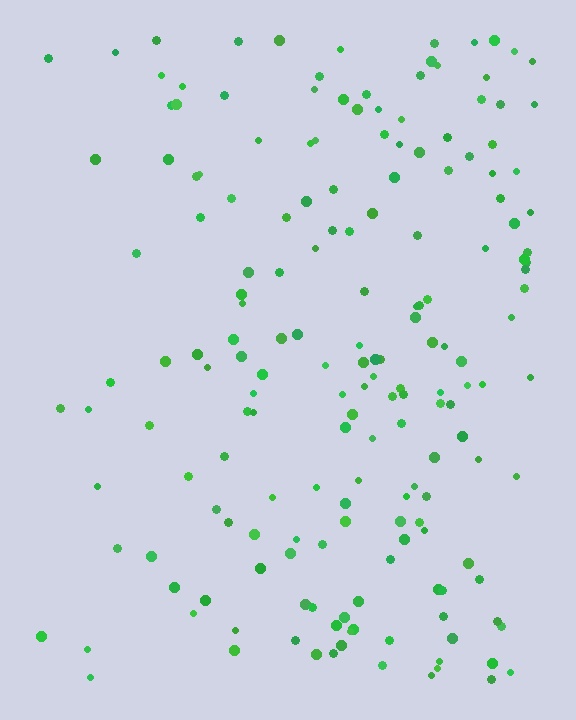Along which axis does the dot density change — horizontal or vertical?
Horizontal.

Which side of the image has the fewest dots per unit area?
The left.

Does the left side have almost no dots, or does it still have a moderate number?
Still a moderate number, just noticeably fewer than the right.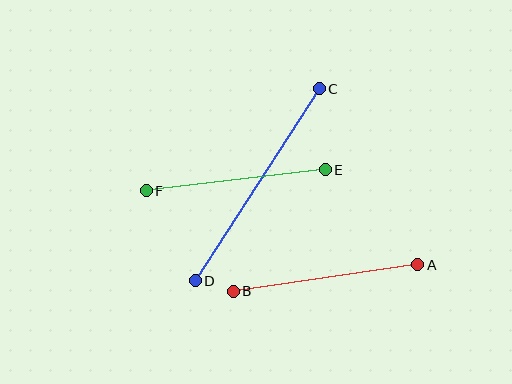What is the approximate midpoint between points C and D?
The midpoint is at approximately (257, 185) pixels.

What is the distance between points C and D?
The distance is approximately 229 pixels.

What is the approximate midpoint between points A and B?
The midpoint is at approximately (326, 278) pixels.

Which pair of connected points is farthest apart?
Points C and D are farthest apart.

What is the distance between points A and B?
The distance is approximately 186 pixels.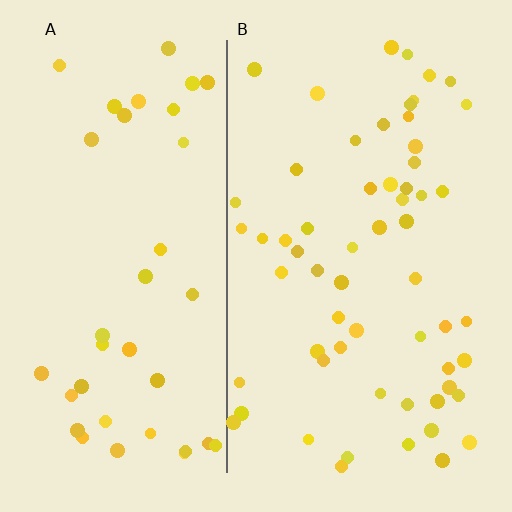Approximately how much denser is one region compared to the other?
Approximately 1.5× — region B over region A.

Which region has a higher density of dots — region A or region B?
B (the right).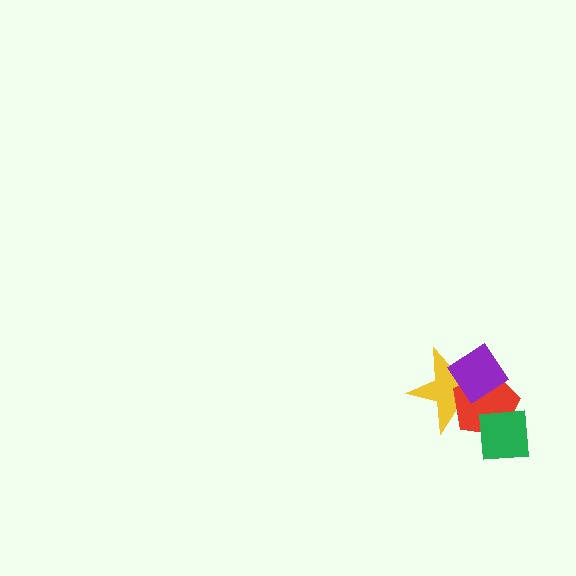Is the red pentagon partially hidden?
Yes, it is partially covered by another shape.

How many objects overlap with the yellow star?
3 objects overlap with the yellow star.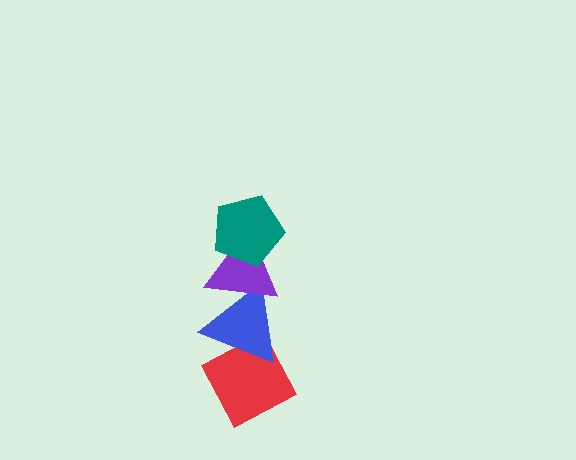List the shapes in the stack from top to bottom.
From top to bottom: the teal pentagon, the purple triangle, the blue triangle, the red diamond.